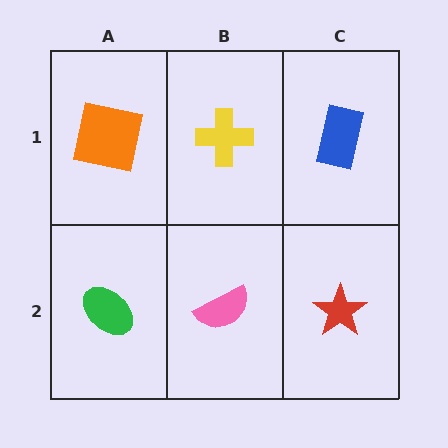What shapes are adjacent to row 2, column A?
An orange square (row 1, column A), a pink semicircle (row 2, column B).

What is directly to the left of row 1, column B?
An orange square.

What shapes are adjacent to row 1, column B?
A pink semicircle (row 2, column B), an orange square (row 1, column A), a blue rectangle (row 1, column C).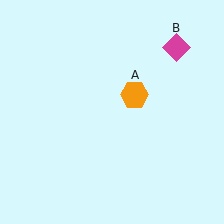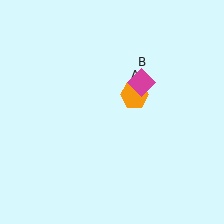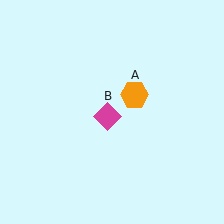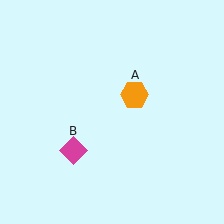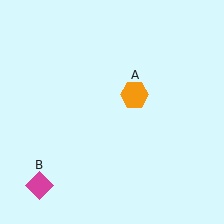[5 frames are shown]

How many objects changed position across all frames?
1 object changed position: magenta diamond (object B).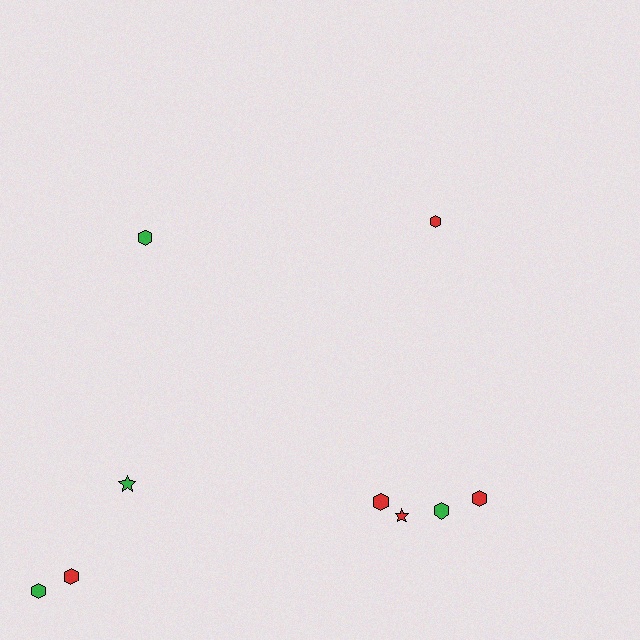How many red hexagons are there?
There are 4 red hexagons.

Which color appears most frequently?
Red, with 5 objects.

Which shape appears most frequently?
Hexagon, with 7 objects.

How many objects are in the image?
There are 9 objects.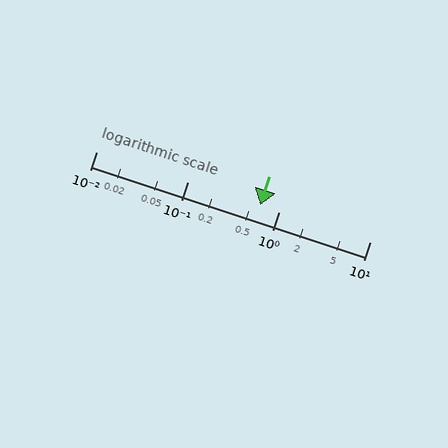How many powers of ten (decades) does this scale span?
The scale spans 3 decades, from 0.01 to 10.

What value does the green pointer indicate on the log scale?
The pointer indicates approximately 0.63.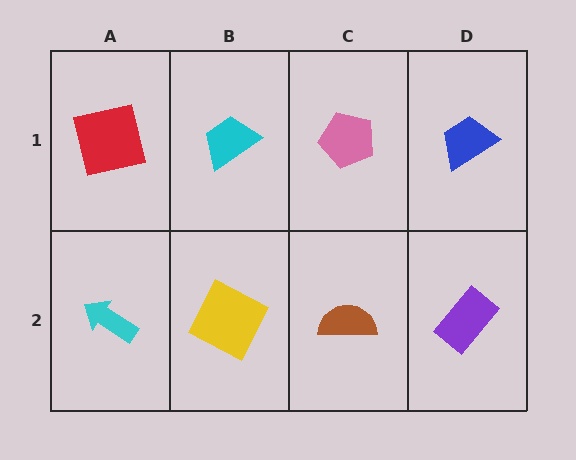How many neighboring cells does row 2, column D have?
2.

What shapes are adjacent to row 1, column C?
A brown semicircle (row 2, column C), a cyan trapezoid (row 1, column B), a blue trapezoid (row 1, column D).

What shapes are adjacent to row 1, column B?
A yellow square (row 2, column B), a red square (row 1, column A), a pink pentagon (row 1, column C).